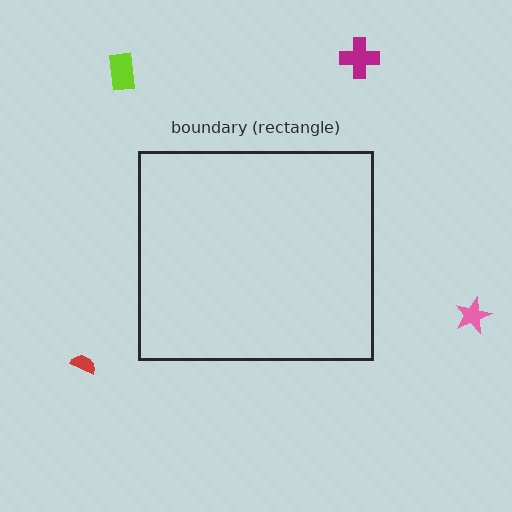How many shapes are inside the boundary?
0 inside, 4 outside.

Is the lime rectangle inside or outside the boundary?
Outside.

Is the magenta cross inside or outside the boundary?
Outside.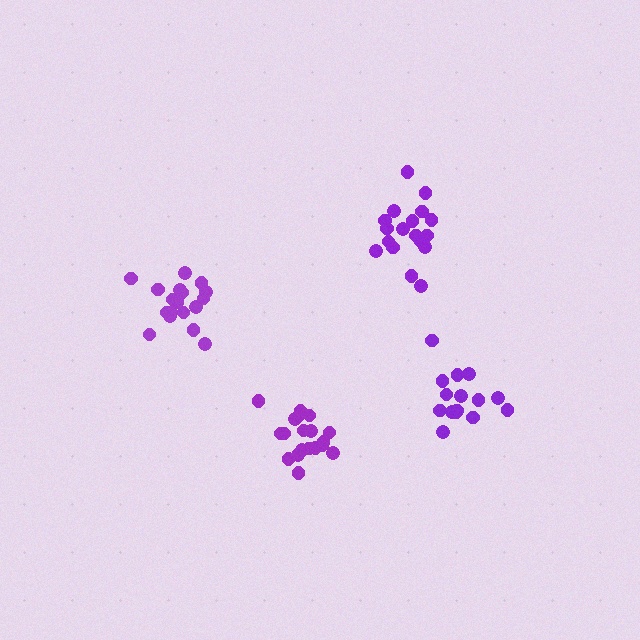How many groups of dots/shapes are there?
There are 4 groups.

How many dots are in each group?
Group 1: 19 dots, Group 2: 18 dots, Group 3: 15 dots, Group 4: 18 dots (70 total).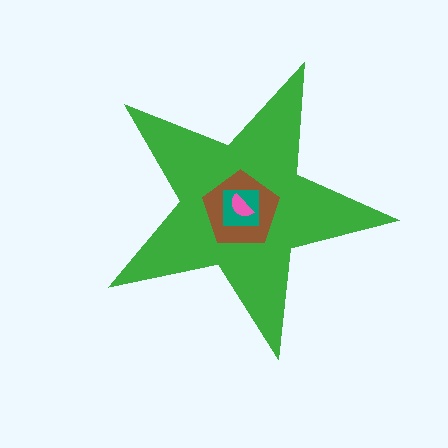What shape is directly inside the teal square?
The pink semicircle.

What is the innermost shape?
The pink semicircle.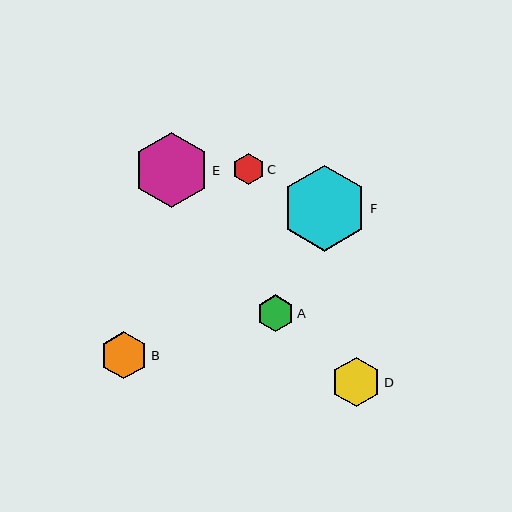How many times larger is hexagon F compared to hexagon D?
Hexagon F is approximately 1.7 times the size of hexagon D.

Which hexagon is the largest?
Hexagon F is the largest with a size of approximately 86 pixels.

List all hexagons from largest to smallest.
From largest to smallest: F, E, D, B, A, C.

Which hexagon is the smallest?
Hexagon C is the smallest with a size of approximately 31 pixels.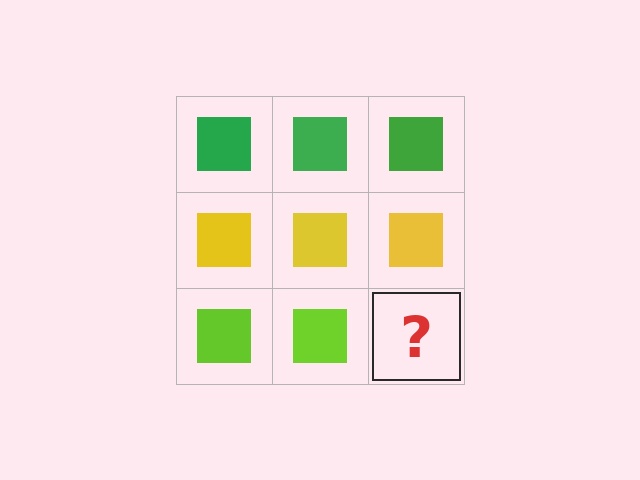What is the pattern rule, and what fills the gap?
The rule is that each row has a consistent color. The gap should be filled with a lime square.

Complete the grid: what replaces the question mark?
The question mark should be replaced with a lime square.